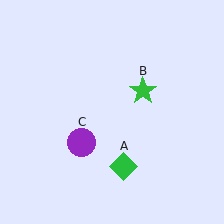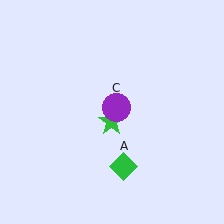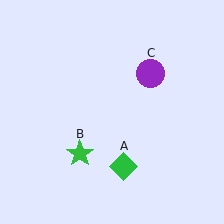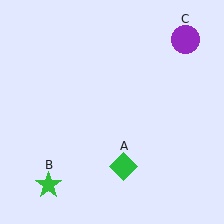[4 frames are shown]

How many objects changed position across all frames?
2 objects changed position: green star (object B), purple circle (object C).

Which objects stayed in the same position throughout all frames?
Green diamond (object A) remained stationary.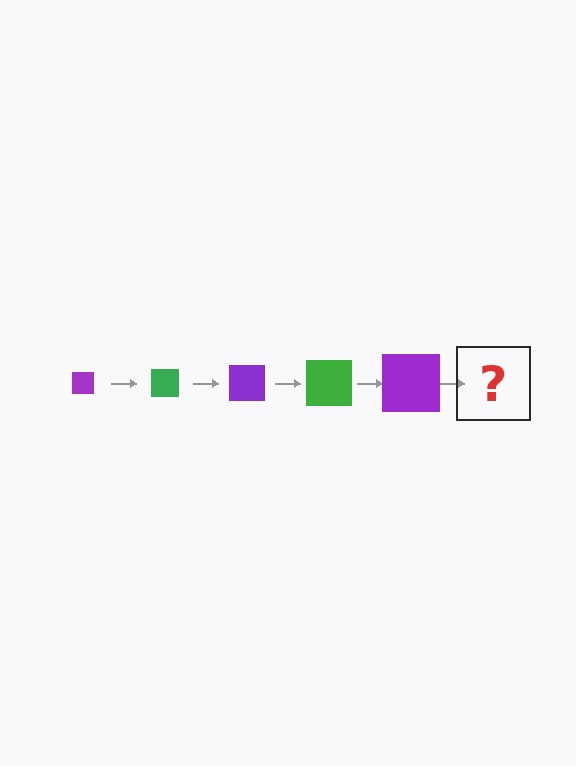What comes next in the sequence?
The next element should be a green square, larger than the previous one.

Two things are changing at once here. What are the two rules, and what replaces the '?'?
The two rules are that the square grows larger each step and the color cycles through purple and green. The '?' should be a green square, larger than the previous one.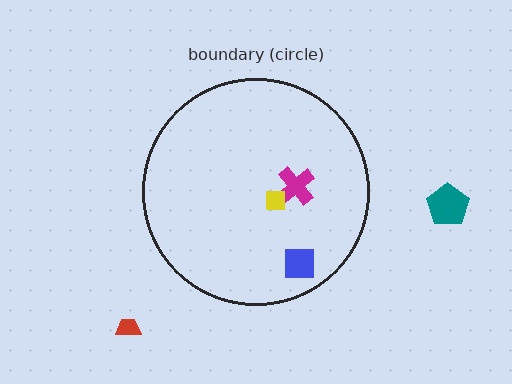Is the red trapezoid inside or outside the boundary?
Outside.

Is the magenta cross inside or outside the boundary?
Inside.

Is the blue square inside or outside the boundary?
Inside.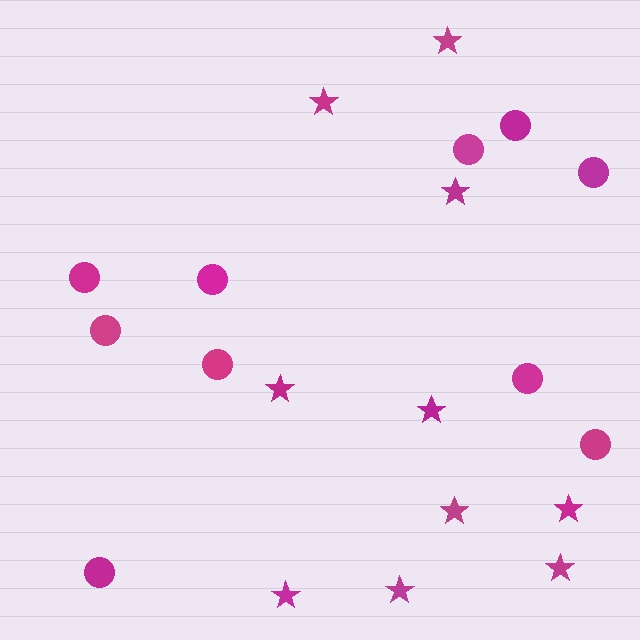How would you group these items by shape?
There are 2 groups: one group of stars (10) and one group of circles (10).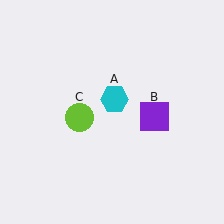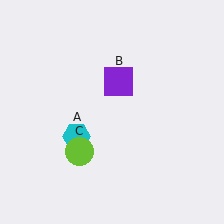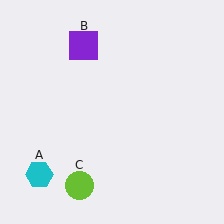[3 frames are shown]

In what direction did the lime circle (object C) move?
The lime circle (object C) moved down.